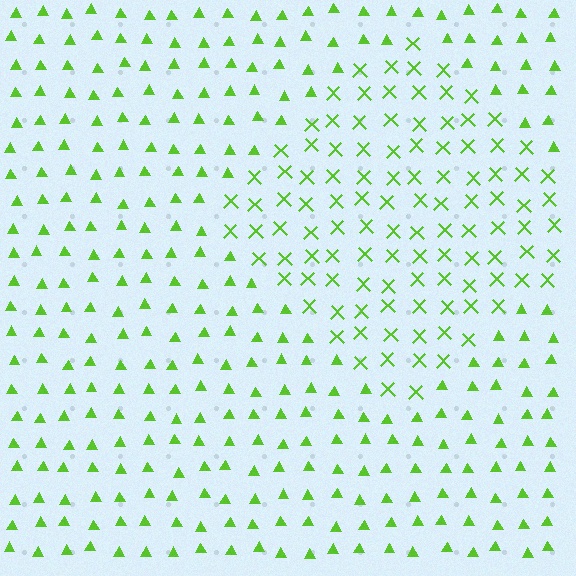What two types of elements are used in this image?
The image uses X marks inside the diamond region and triangles outside it.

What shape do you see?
I see a diamond.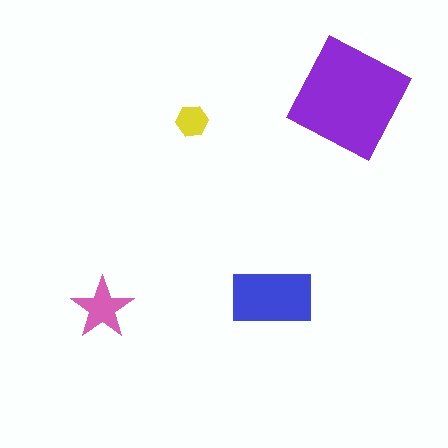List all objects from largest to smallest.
The purple square, the blue rectangle, the pink star, the yellow hexagon.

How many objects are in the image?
There are 4 objects in the image.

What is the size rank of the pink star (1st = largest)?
3rd.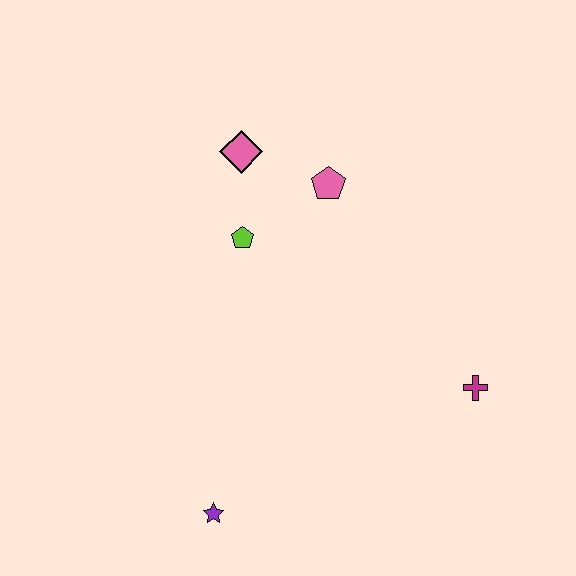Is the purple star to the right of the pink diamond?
No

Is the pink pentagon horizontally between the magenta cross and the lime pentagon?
Yes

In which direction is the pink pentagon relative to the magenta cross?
The pink pentagon is above the magenta cross.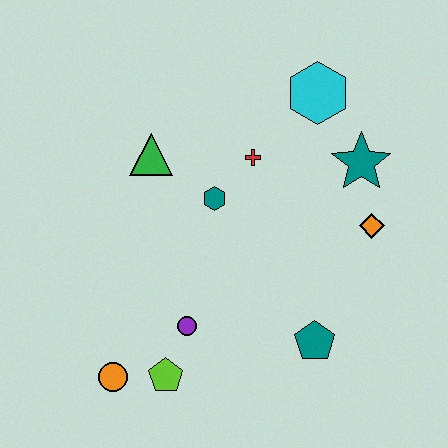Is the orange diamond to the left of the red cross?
No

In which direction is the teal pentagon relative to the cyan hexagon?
The teal pentagon is below the cyan hexagon.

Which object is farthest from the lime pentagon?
The cyan hexagon is farthest from the lime pentagon.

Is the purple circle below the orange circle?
No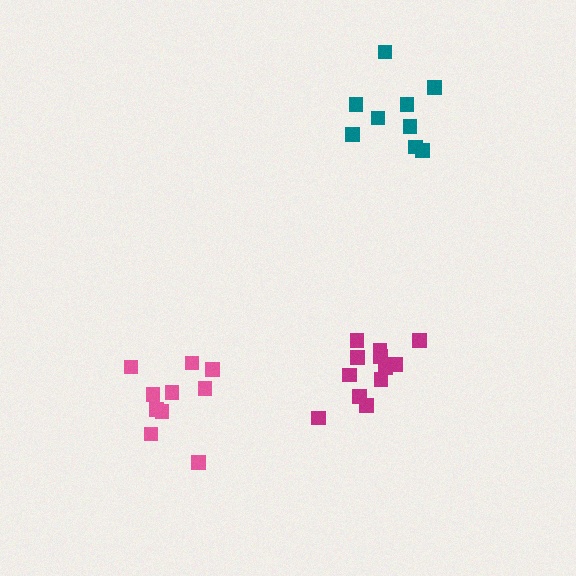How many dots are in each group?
Group 1: 9 dots, Group 2: 12 dots, Group 3: 10 dots (31 total).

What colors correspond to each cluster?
The clusters are colored: teal, magenta, pink.